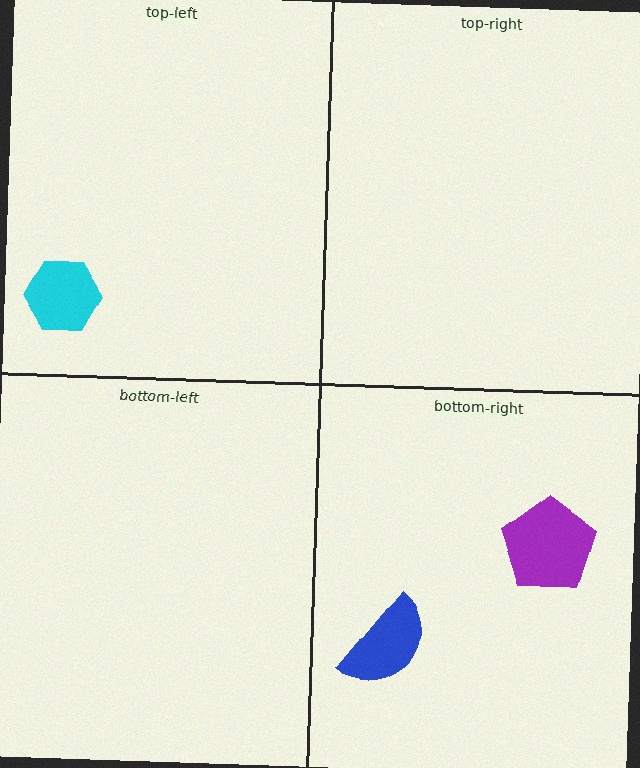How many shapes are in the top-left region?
1.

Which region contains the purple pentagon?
The bottom-right region.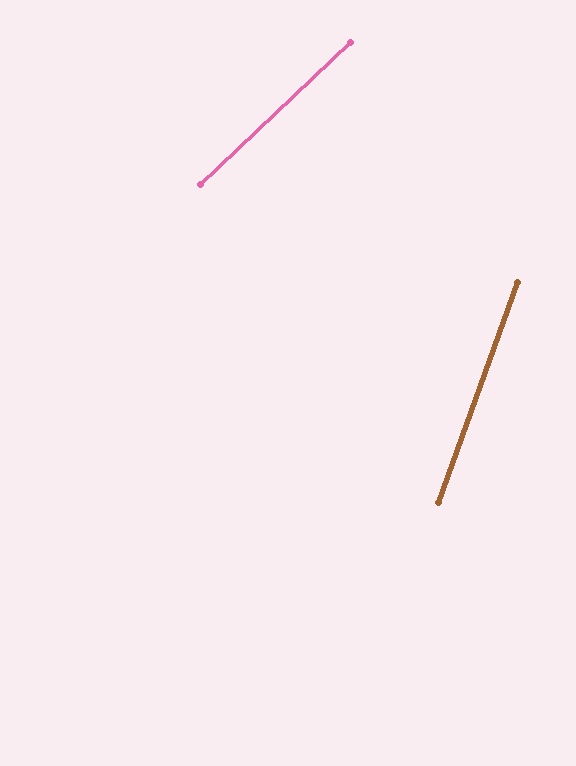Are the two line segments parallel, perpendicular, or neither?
Neither parallel nor perpendicular — they differ by about 27°.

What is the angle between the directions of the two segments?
Approximately 27 degrees.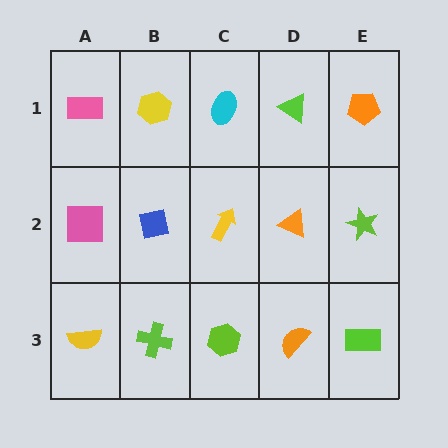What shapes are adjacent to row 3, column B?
A blue square (row 2, column B), a yellow semicircle (row 3, column A), a lime hexagon (row 3, column C).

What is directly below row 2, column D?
An orange semicircle.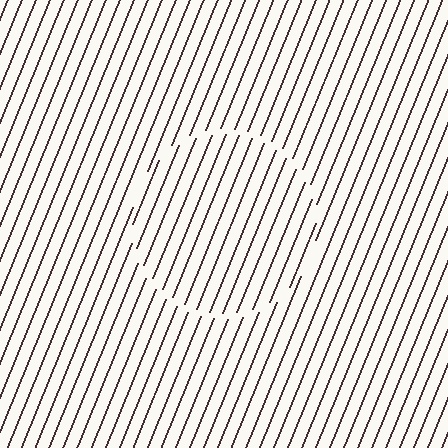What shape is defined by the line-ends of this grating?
An illusory circle. The interior of the shape contains the same grating, shifted by half a period — the contour is defined by the phase discontinuity where line-ends from the inner and outer gratings abut.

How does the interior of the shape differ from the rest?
The interior of the shape contains the same grating, shifted by half a period — the contour is defined by the phase discontinuity where line-ends from the inner and outer gratings abut.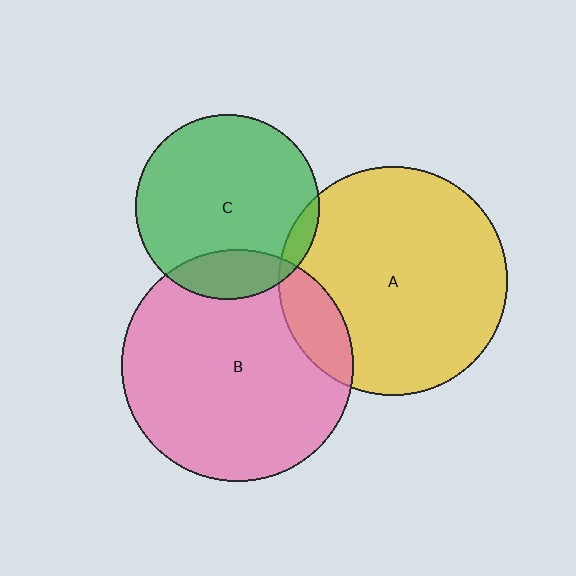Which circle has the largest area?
Circle B (pink).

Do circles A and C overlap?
Yes.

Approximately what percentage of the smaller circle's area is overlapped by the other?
Approximately 5%.